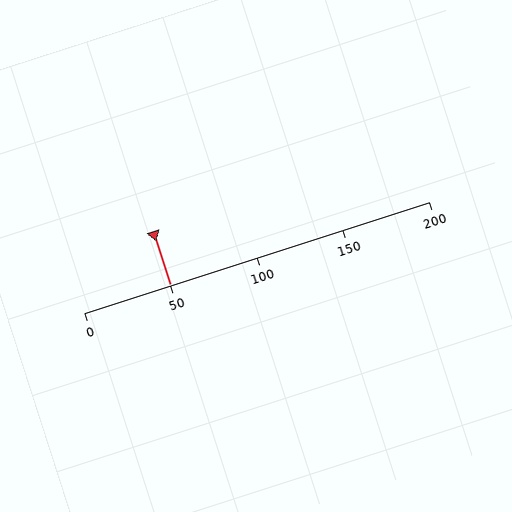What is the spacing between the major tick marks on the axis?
The major ticks are spaced 50 apart.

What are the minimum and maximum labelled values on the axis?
The axis runs from 0 to 200.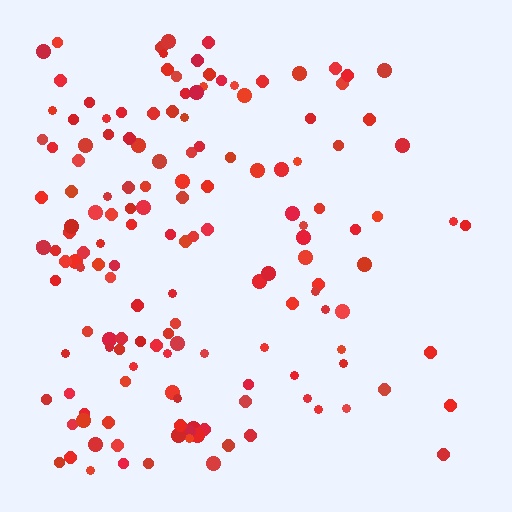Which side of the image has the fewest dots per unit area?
The right.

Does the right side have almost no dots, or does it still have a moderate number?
Still a moderate number, just noticeably fewer than the left.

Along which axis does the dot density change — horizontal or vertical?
Horizontal.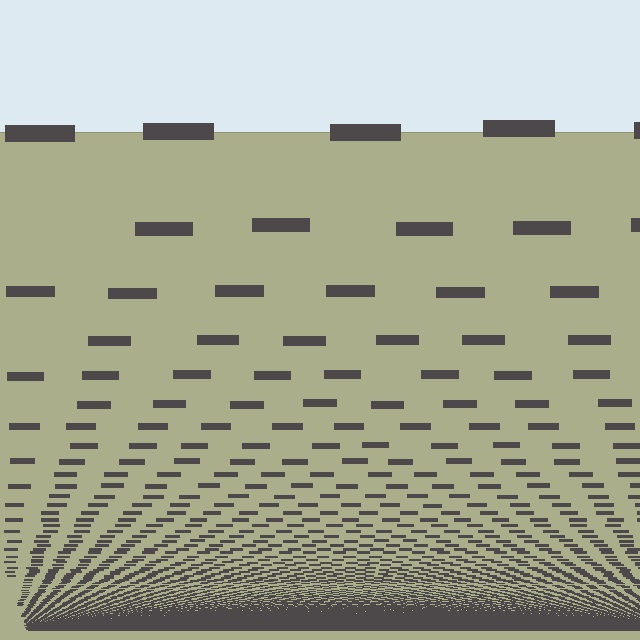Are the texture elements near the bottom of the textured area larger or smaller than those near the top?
Smaller. The gradient is inverted — elements near the bottom are smaller and denser.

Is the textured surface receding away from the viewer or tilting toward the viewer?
The surface appears to tilt toward the viewer. Texture elements get larger and sparser toward the top.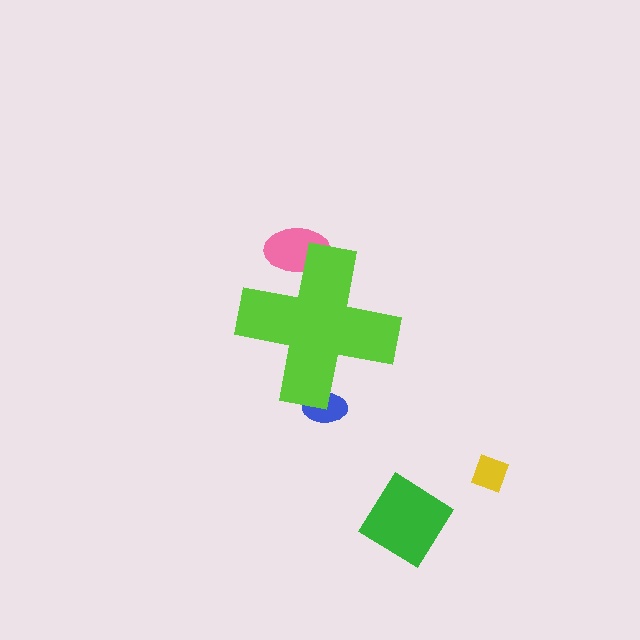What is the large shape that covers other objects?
A lime cross.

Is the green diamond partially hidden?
No, the green diamond is fully visible.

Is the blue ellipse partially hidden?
Yes, the blue ellipse is partially hidden behind the lime cross.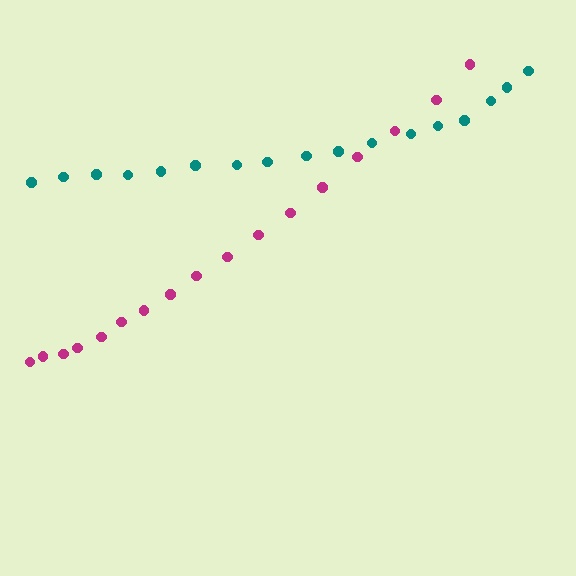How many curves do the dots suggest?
There are 2 distinct paths.